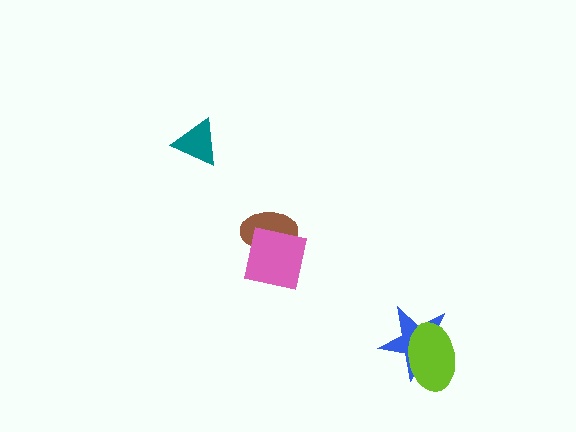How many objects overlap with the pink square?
1 object overlaps with the pink square.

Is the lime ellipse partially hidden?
No, no other shape covers it.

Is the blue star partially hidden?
Yes, it is partially covered by another shape.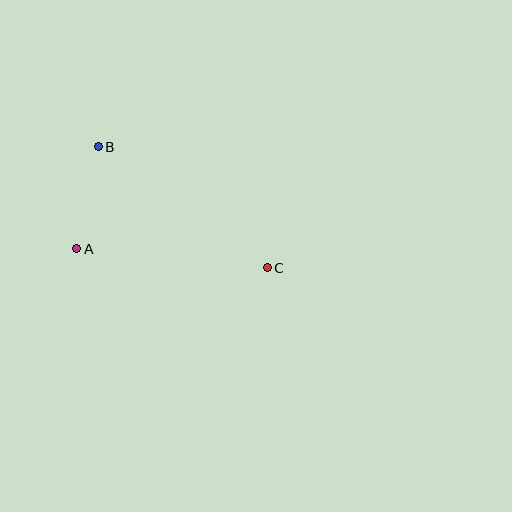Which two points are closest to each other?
Points A and B are closest to each other.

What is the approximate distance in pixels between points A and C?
The distance between A and C is approximately 191 pixels.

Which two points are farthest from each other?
Points B and C are farthest from each other.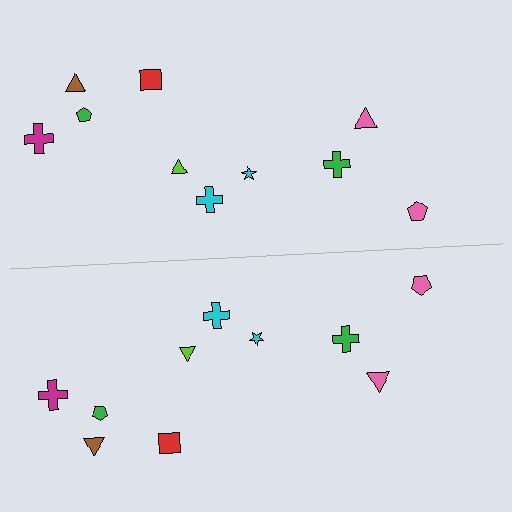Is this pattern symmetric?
Yes, this pattern has bilateral (reflection) symmetry.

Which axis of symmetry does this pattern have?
The pattern has a horizontal axis of symmetry running through the center of the image.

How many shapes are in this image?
There are 20 shapes in this image.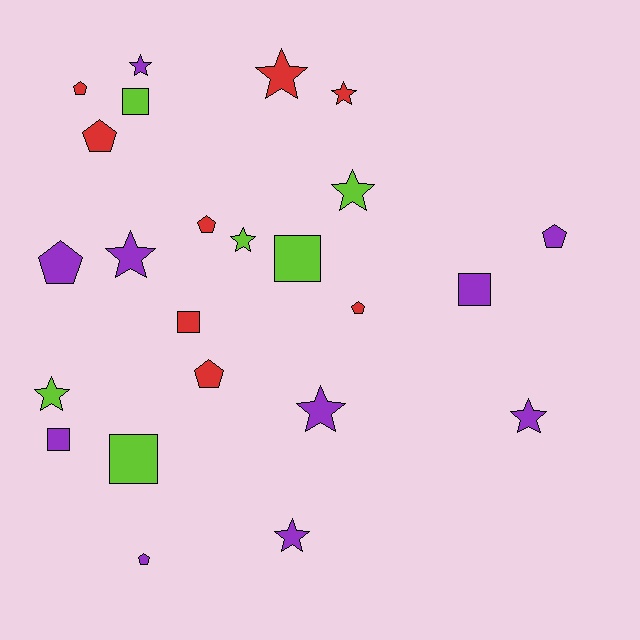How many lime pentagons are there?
There are no lime pentagons.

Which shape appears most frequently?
Star, with 10 objects.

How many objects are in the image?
There are 24 objects.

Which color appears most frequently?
Purple, with 10 objects.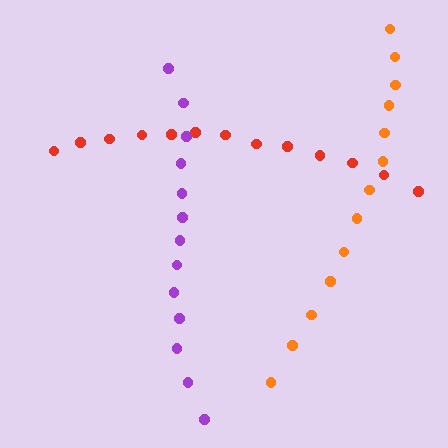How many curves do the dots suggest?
There are 3 distinct paths.